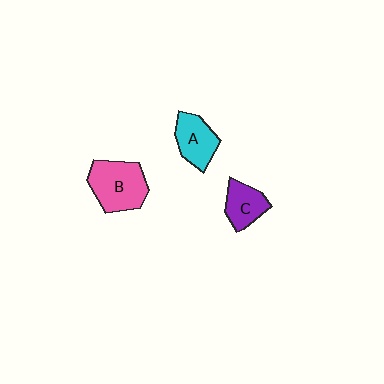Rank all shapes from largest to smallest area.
From largest to smallest: B (pink), A (cyan), C (purple).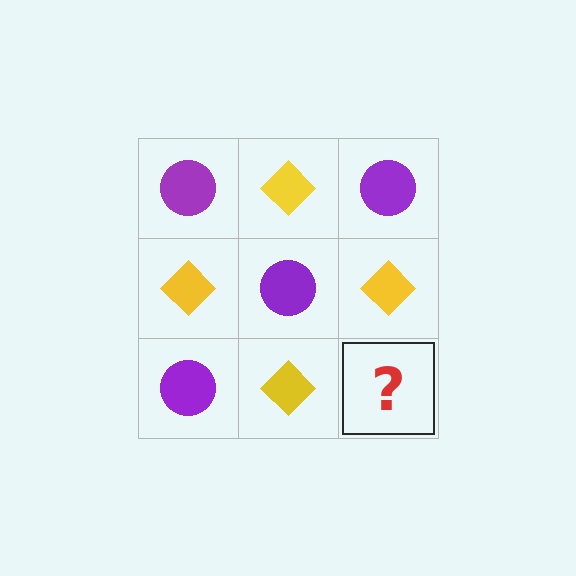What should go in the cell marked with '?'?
The missing cell should contain a purple circle.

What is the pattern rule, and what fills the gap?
The rule is that it alternates purple circle and yellow diamond in a checkerboard pattern. The gap should be filled with a purple circle.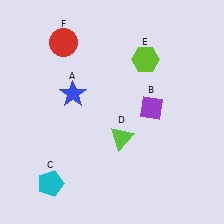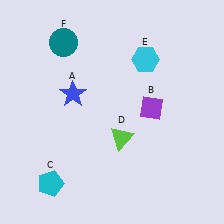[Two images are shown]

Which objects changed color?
E changed from lime to cyan. F changed from red to teal.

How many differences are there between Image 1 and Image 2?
There are 2 differences between the two images.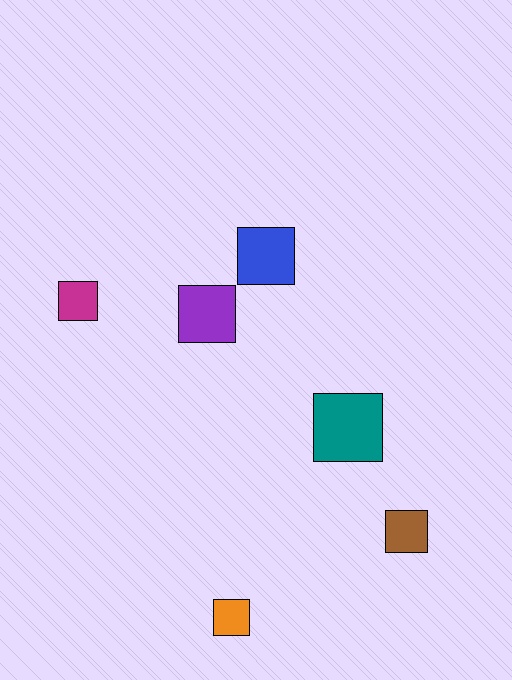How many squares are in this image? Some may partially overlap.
There are 6 squares.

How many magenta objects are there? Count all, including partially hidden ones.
There is 1 magenta object.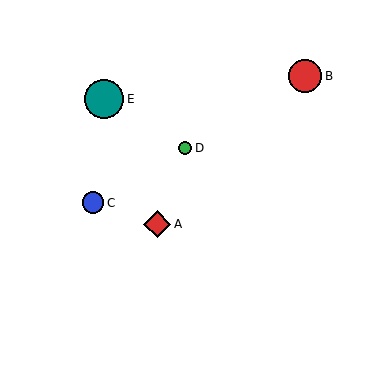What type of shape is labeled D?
Shape D is a green circle.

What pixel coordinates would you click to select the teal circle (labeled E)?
Click at (104, 99) to select the teal circle E.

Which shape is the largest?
The teal circle (labeled E) is the largest.